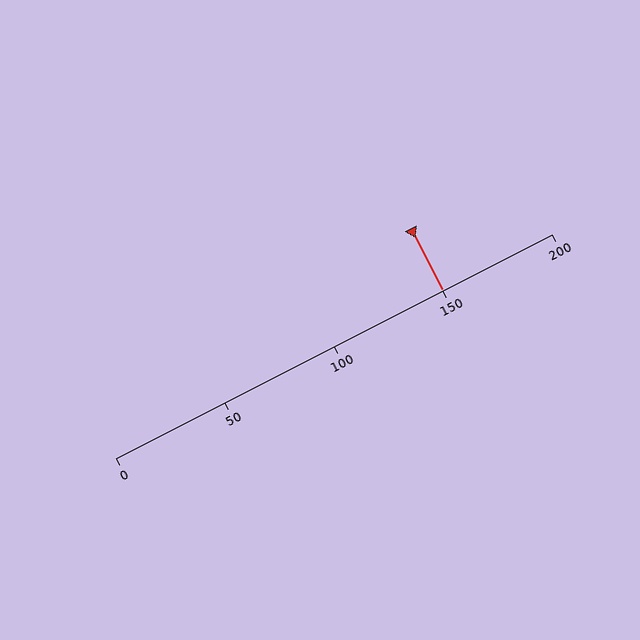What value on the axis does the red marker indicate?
The marker indicates approximately 150.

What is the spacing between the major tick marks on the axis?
The major ticks are spaced 50 apart.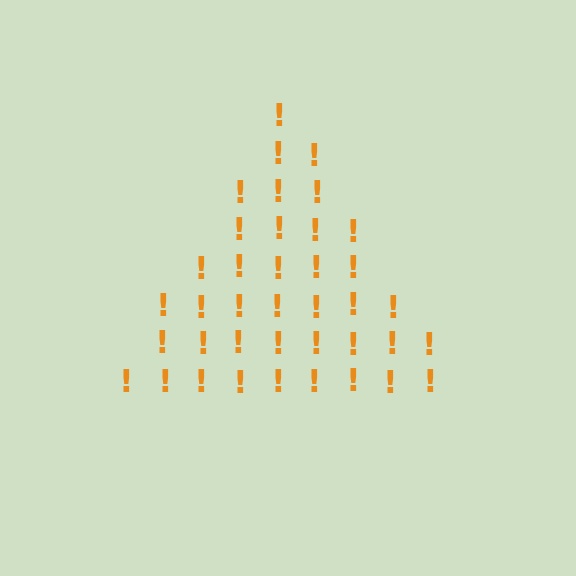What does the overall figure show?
The overall figure shows a triangle.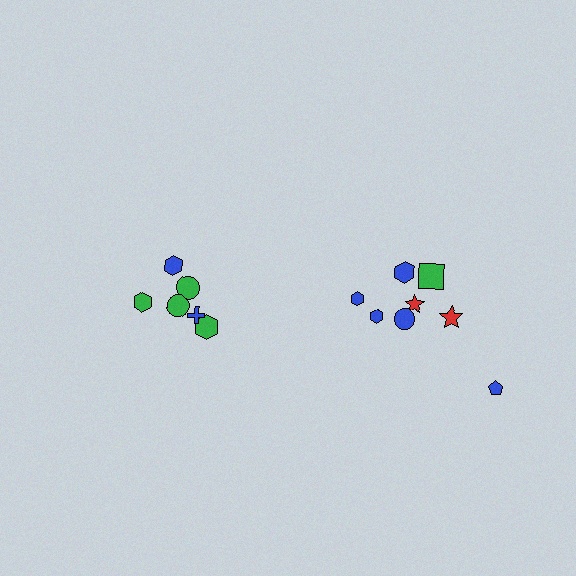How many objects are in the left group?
There are 6 objects.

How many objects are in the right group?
There are 8 objects.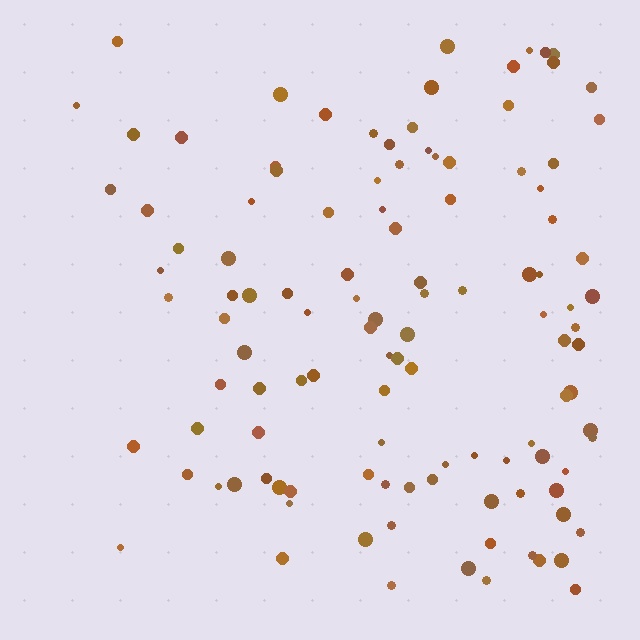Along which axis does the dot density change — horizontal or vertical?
Horizontal.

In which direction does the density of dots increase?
From left to right, with the right side densest.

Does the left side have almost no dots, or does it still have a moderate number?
Still a moderate number, just noticeably fewer than the right.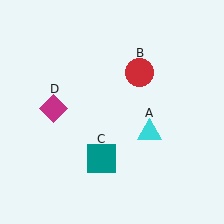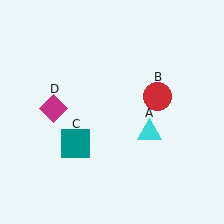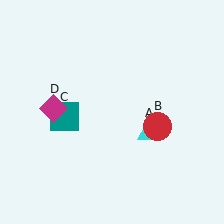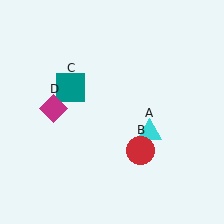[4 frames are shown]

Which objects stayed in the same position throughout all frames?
Cyan triangle (object A) and magenta diamond (object D) remained stationary.